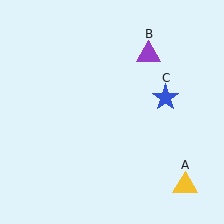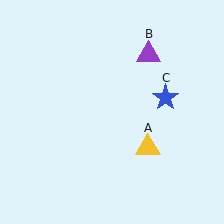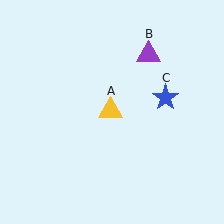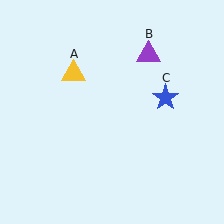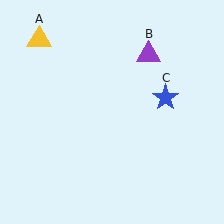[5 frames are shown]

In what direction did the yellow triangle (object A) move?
The yellow triangle (object A) moved up and to the left.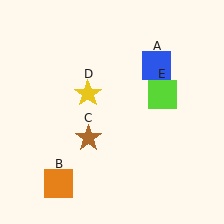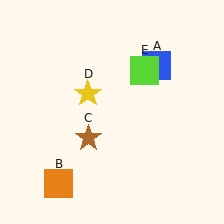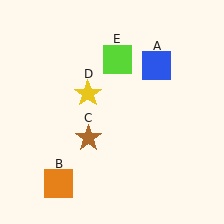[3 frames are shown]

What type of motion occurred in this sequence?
The lime square (object E) rotated counterclockwise around the center of the scene.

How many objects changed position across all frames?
1 object changed position: lime square (object E).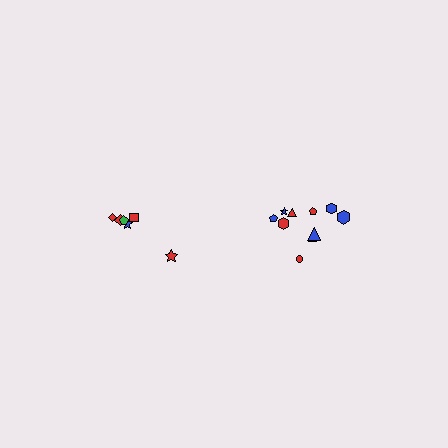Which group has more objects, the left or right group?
The right group.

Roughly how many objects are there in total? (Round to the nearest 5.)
Roughly 15 objects in total.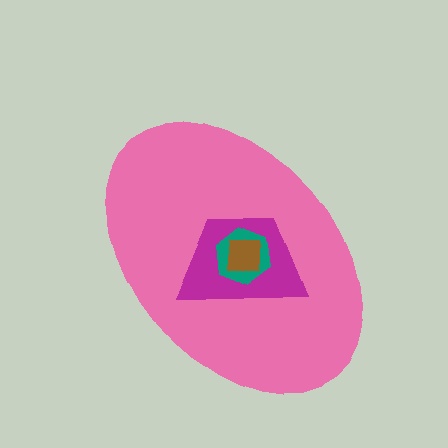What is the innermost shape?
The brown square.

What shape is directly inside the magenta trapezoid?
The teal hexagon.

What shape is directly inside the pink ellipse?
The magenta trapezoid.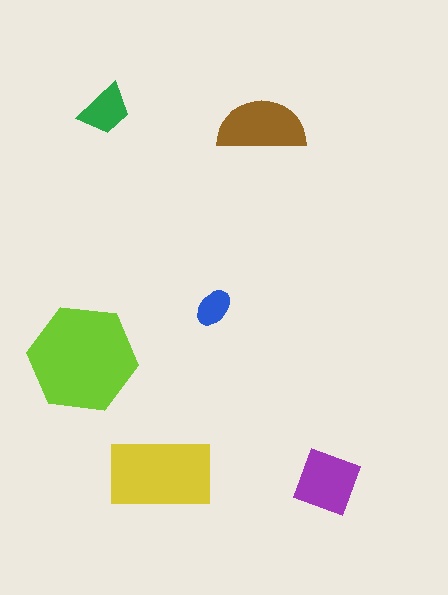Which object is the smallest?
The blue ellipse.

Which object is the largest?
The lime hexagon.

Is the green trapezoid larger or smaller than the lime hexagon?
Smaller.